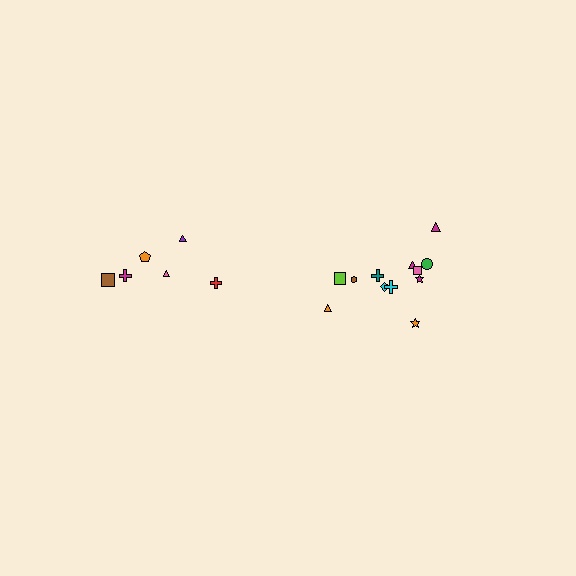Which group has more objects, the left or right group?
The right group.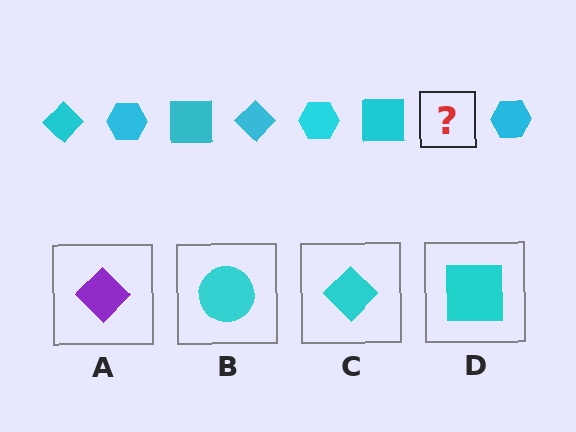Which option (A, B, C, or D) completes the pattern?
C.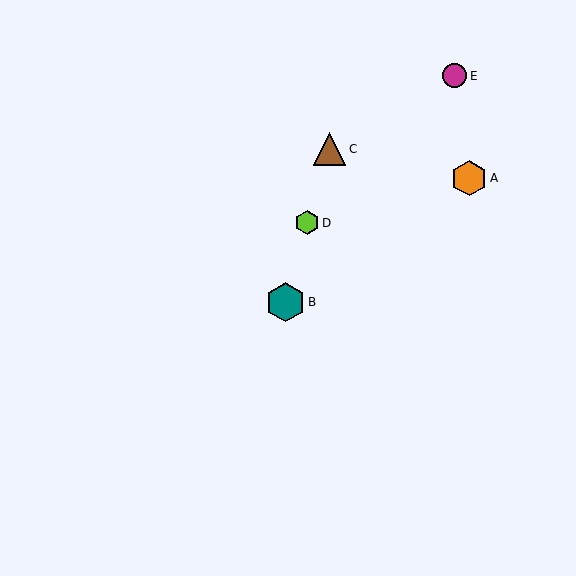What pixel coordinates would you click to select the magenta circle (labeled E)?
Click at (455, 76) to select the magenta circle E.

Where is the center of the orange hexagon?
The center of the orange hexagon is at (469, 178).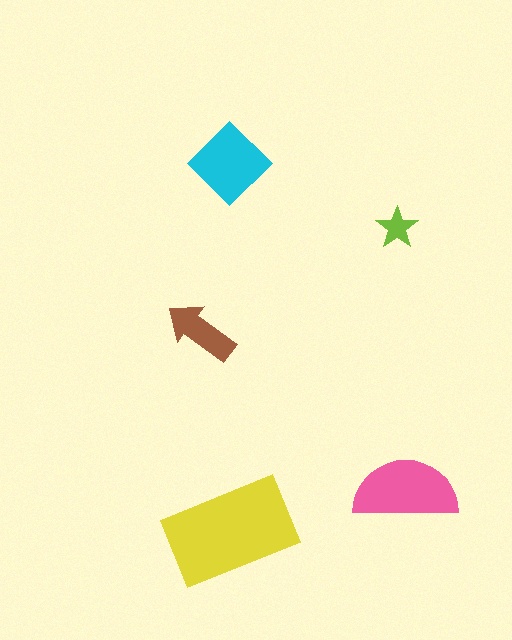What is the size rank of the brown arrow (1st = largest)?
4th.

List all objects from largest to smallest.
The yellow rectangle, the pink semicircle, the cyan diamond, the brown arrow, the lime star.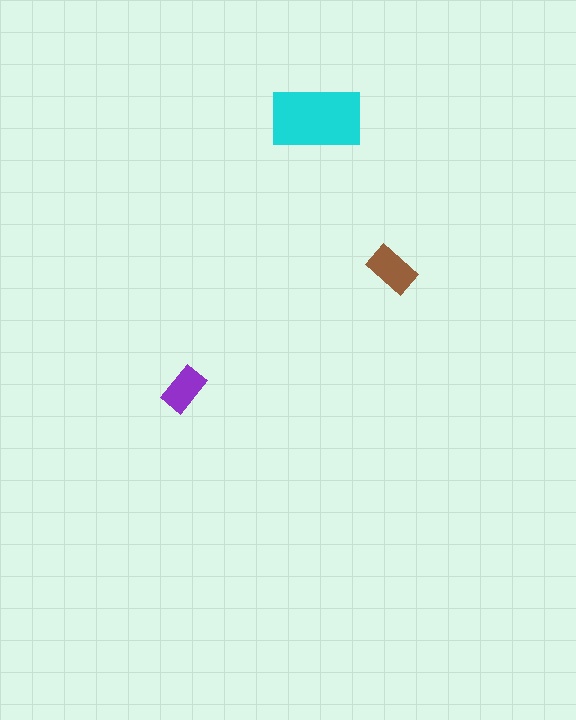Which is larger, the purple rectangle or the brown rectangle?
The brown one.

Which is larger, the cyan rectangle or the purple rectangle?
The cyan one.